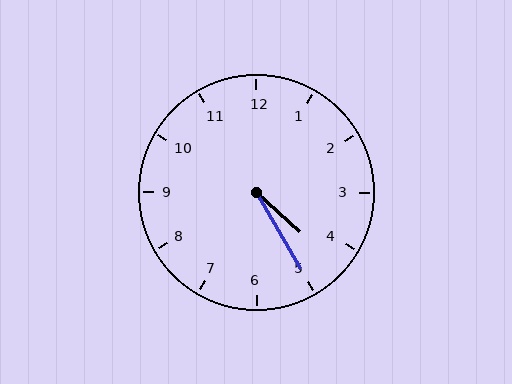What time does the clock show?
4:25.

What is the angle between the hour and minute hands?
Approximately 18 degrees.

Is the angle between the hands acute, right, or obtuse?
It is acute.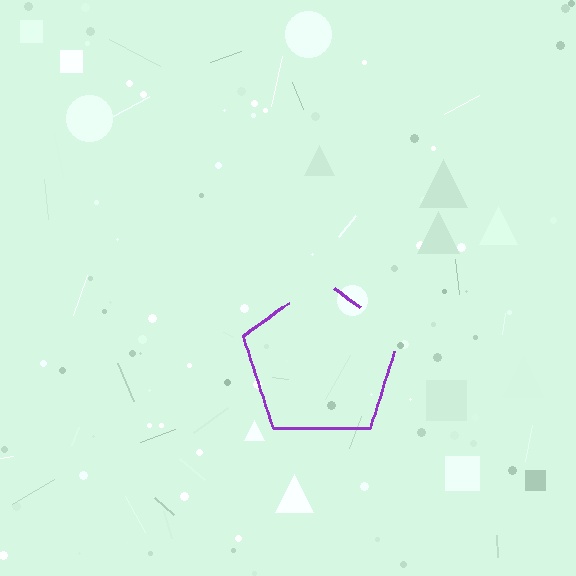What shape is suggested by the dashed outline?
The dashed outline suggests a pentagon.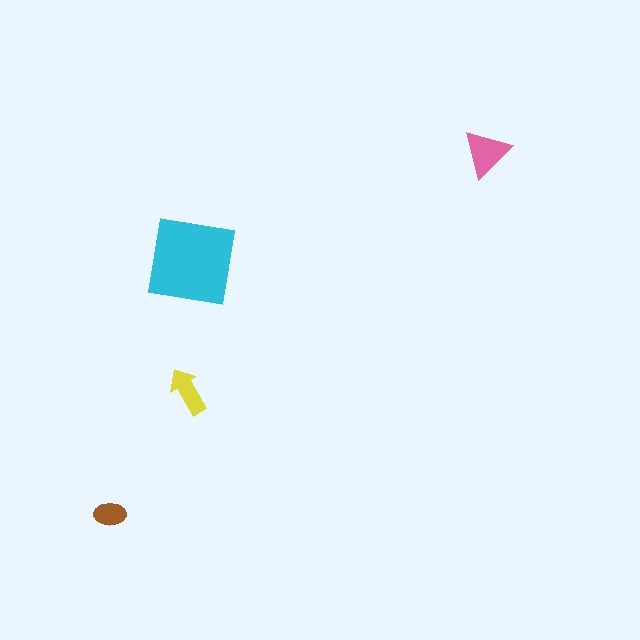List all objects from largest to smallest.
The cyan square, the pink triangle, the yellow arrow, the brown ellipse.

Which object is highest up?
The pink triangle is topmost.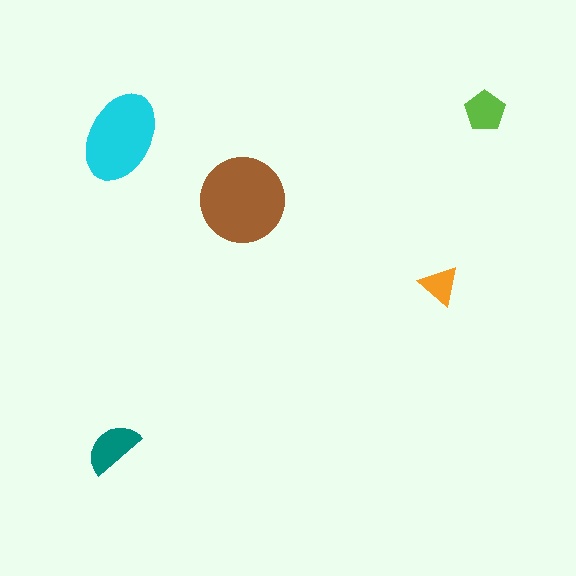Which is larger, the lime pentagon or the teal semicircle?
The teal semicircle.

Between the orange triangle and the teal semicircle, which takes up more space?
The teal semicircle.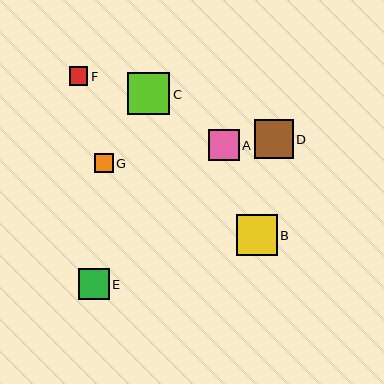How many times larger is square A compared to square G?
Square A is approximately 1.6 times the size of square G.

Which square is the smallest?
Square F is the smallest with a size of approximately 18 pixels.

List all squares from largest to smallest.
From largest to smallest: C, B, D, A, E, G, F.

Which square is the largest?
Square C is the largest with a size of approximately 42 pixels.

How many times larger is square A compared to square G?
Square A is approximately 1.6 times the size of square G.